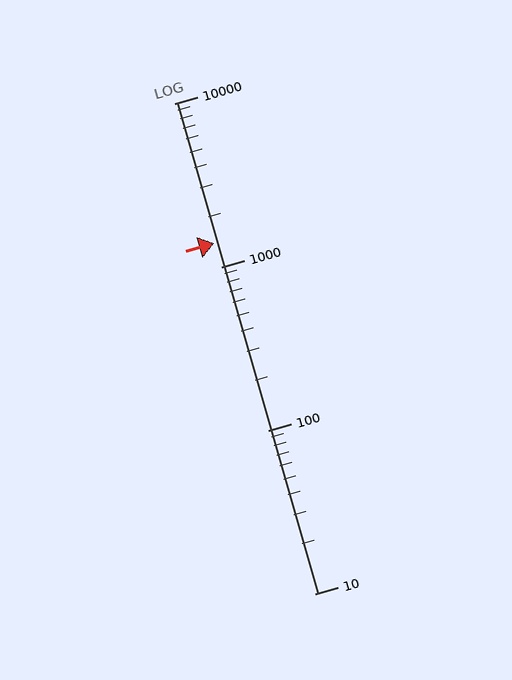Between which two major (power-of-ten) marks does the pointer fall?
The pointer is between 1000 and 10000.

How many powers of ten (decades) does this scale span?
The scale spans 3 decades, from 10 to 10000.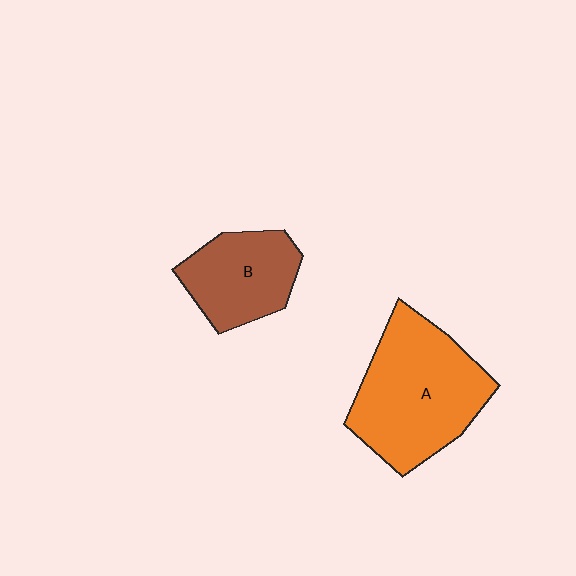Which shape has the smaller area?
Shape B (brown).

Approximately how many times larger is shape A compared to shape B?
Approximately 1.7 times.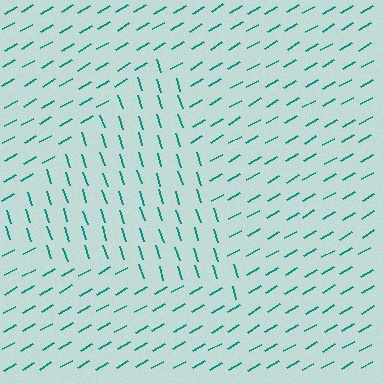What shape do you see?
I see a triangle.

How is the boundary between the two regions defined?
The boundary is defined purely by a change in line orientation (approximately 77 degrees difference). All lines are the same color and thickness.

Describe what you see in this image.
The image is filled with small teal line segments. A triangle region in the image has lines oriented differently from the surrounding lines, creating a visible texture boundary.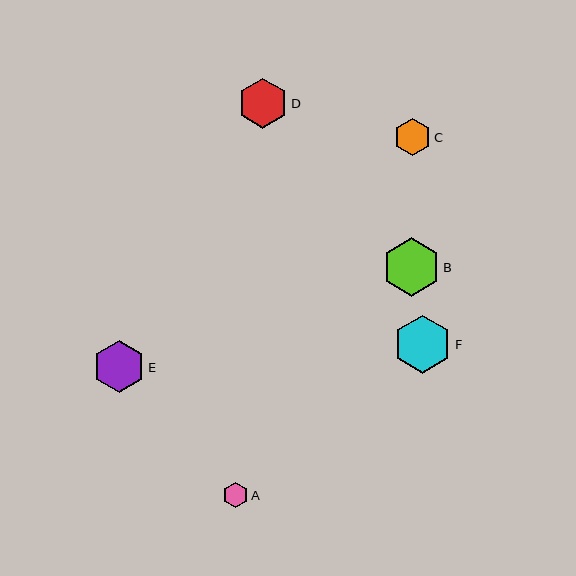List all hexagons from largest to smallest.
From largest to smallest: B, F, E, D, C, A.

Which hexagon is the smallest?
Hexagon A is the smallest with a size of approximately 25 pixels.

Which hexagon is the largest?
Hexagon B is the largest with a size of approximately 58 pixels.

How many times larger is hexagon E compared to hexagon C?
Hexagon E is approximately 1.4 times the size of hexagon C.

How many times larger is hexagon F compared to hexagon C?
Hexagon F is approximately 1.6 times the size of hexagon C.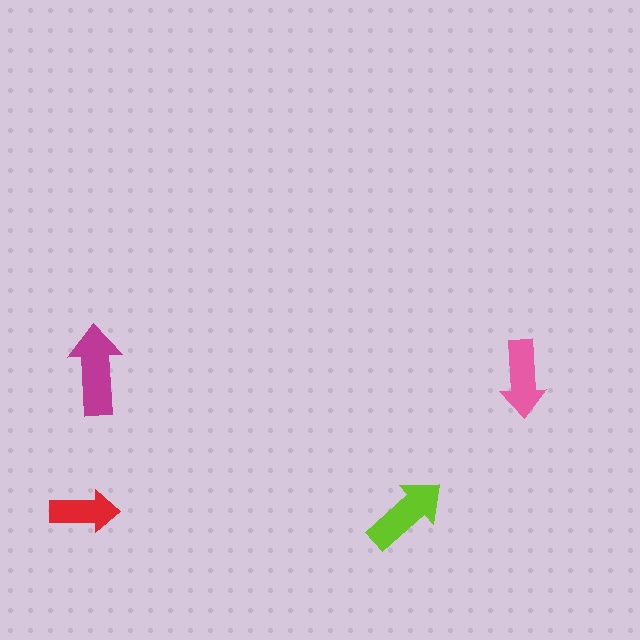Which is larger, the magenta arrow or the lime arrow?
The magenta one.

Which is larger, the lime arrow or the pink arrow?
The lime one.